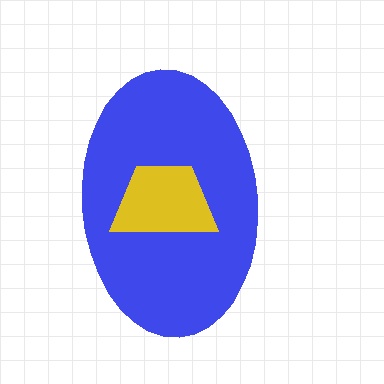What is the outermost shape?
The blue ellipse.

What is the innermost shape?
The yellow trapezoid.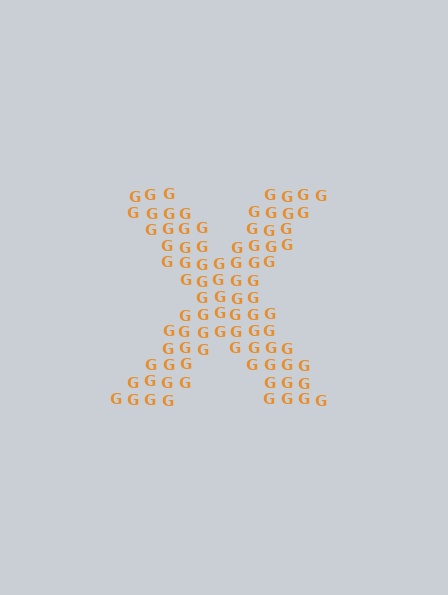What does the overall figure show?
The overall figure shows the letter X.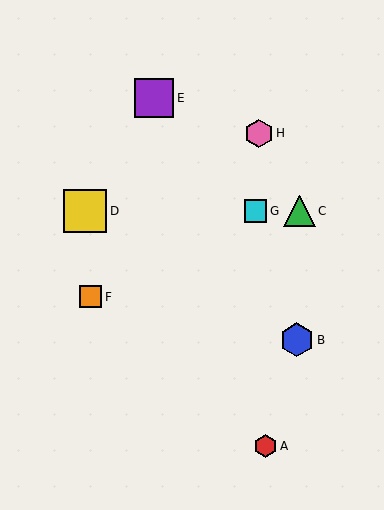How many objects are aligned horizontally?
3 objects (C, D, G) are aligned horizontally.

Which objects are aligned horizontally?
Objects C, D, G are aligned horizontally.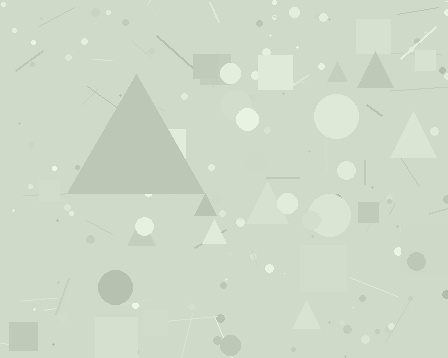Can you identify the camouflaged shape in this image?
The camouflaged shape is a triangle.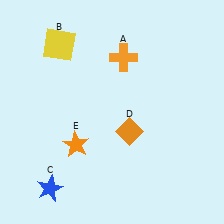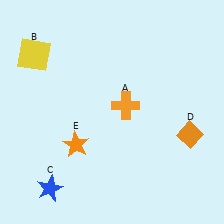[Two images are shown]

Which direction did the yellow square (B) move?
The yellow square (B) moved left.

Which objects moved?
The objects that moved are: the orange cross (A), the yellow square (B), the orange diamond (D).